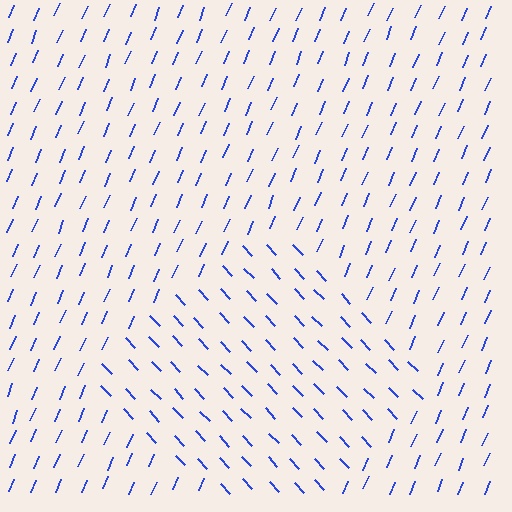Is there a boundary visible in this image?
Yes, there is a texture boundary formed by a change in line orientation.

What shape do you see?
I see a diamond.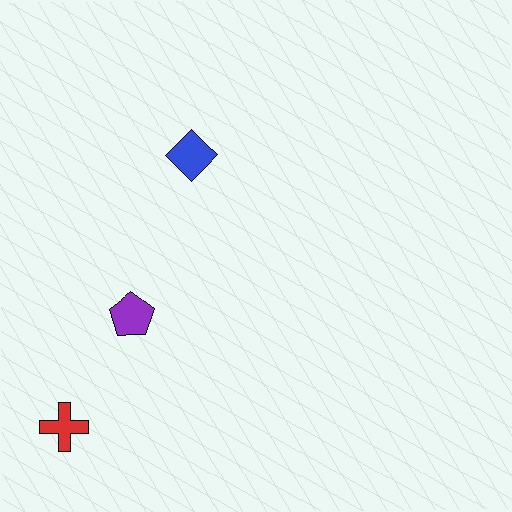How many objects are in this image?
There are 3 objects.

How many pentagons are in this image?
There is 1 pentagon.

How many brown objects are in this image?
There are no brown objects.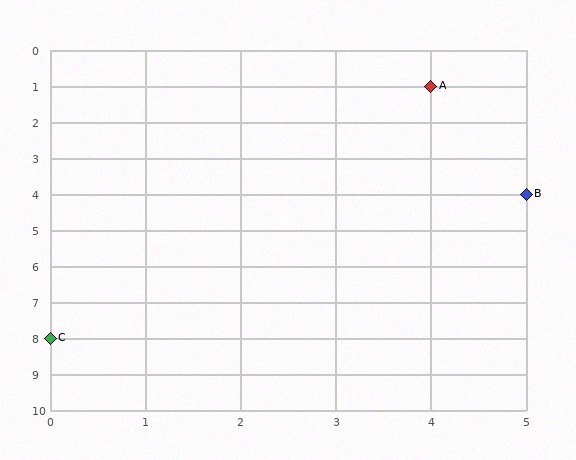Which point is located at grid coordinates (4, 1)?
Point A is at (4, 1).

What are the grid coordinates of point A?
Point A is at grid coordinates (4, 1).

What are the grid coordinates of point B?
Point B is at grid coordinates (5, 4).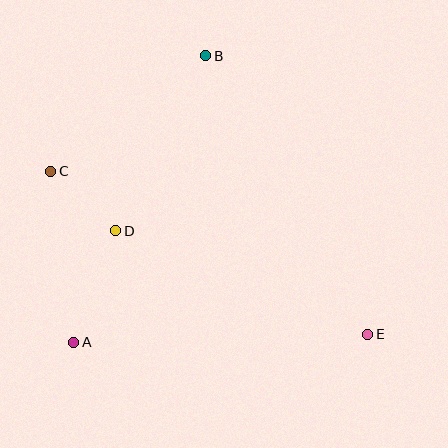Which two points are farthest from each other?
Points C and E are farthest from each other.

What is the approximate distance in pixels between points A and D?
The distance between A and D is approximately 119 pixels.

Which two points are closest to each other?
Points C and D are closest to each other.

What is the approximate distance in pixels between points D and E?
The distance between D and E is approximately 272 pixels.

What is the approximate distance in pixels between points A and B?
The distance between A and B is approximately 315 pixels.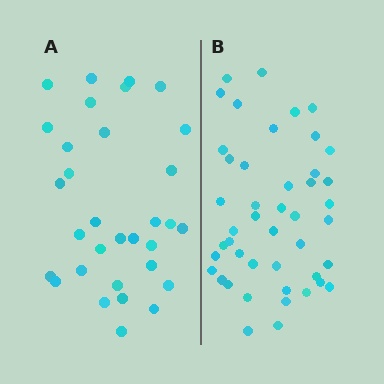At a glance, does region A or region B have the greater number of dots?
Region B (the right region) has more dots.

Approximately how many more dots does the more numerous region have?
Region B has approximately 15 more dots than region A.